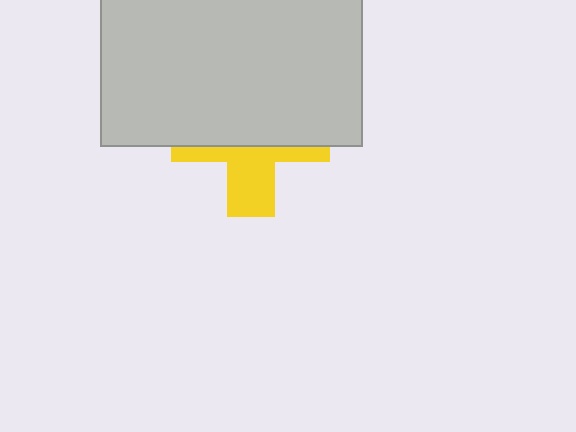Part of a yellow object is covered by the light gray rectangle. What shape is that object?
It is a cross.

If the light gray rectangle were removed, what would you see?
You would see the complete yellow cross.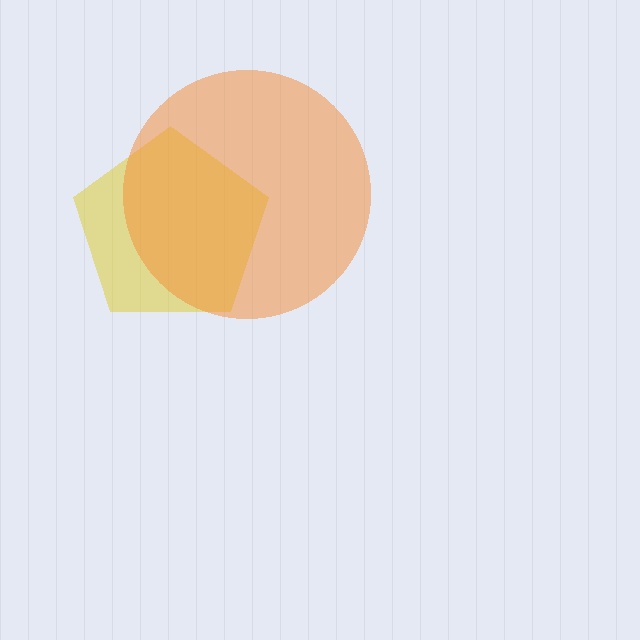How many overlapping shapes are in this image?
There are 2 overlapping shapes in the image.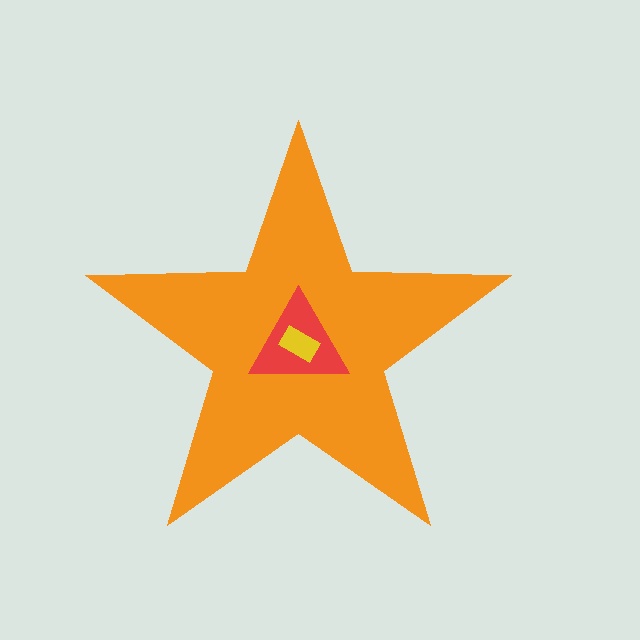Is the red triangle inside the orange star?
Yes.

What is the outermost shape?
The orange star.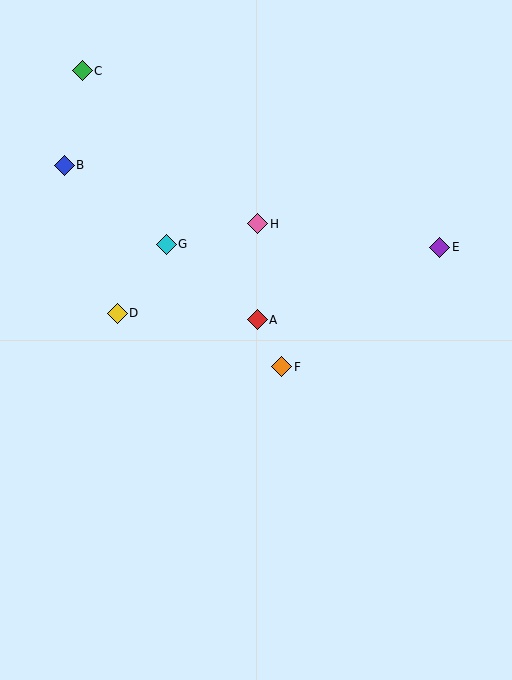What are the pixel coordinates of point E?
Point E is at (440, 247).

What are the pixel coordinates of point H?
Point H is at (258, 224).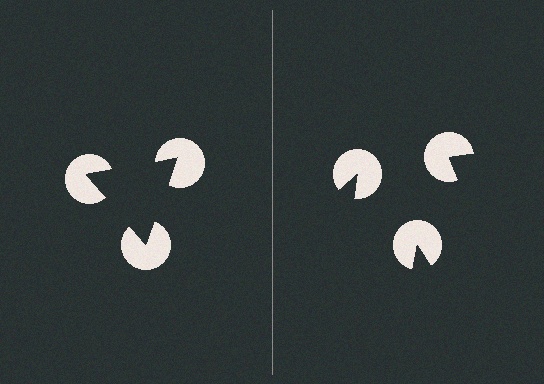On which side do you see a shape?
An illusory triangle appears on the left side. On the right side the wedge cuts are rotated, so no coherent shape forms.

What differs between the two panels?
The pac-man discs are positioned identically on both sides; only the wedge orientations differ. On the left they align to a triangle; on the right they are misaligned.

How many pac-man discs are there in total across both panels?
6 — 3 on each side.